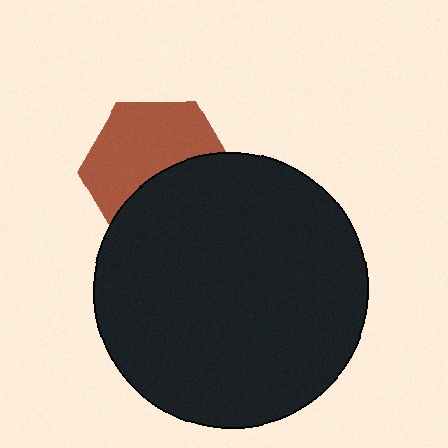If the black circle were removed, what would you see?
You would see the complete brown hexagon.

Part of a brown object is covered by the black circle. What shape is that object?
It is a hexagon.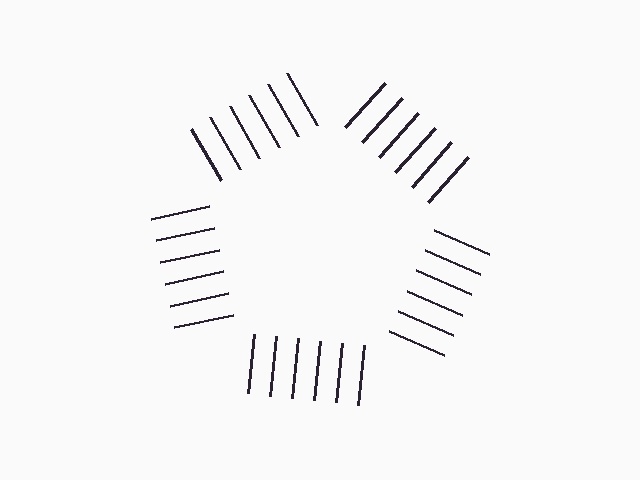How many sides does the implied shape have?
5 sides — the line-ends trace a pentagon.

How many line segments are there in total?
30 — 6 along each of the 5 edges.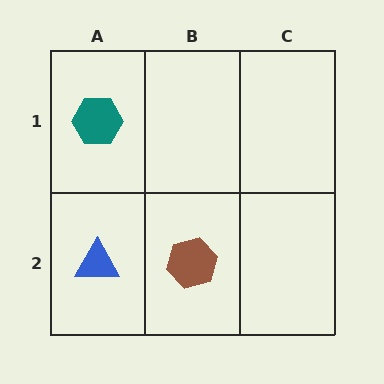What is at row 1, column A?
A teal hexagon.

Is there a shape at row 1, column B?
No, that cell is empty.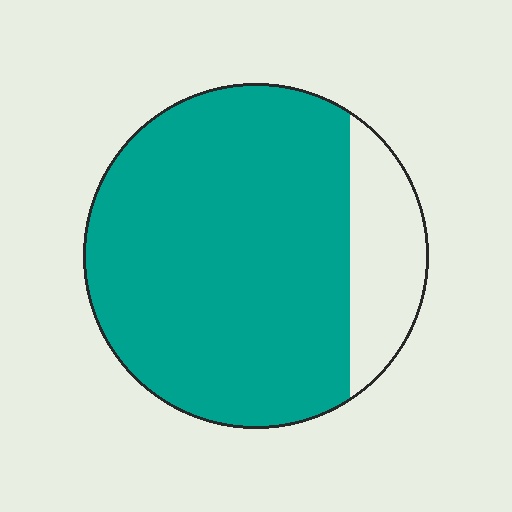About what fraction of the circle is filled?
About five sixths (5/6).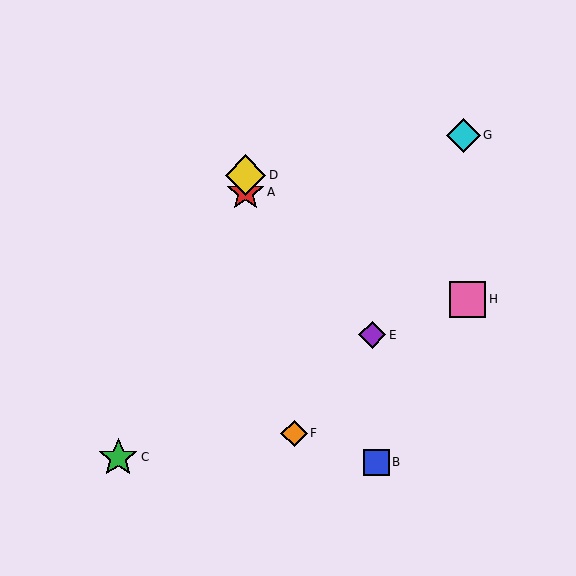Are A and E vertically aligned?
No, A is at x≈245 and E is at x≈372.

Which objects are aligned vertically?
Objects A, D are aligned vertically.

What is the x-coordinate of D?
Object D is at x≈245.